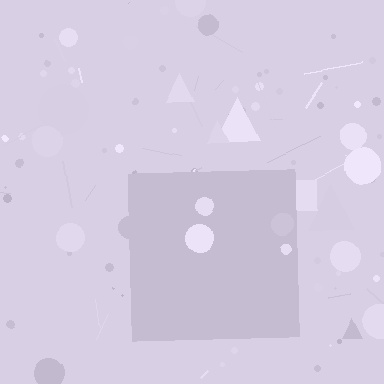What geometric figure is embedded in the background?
A square is embedded in the background.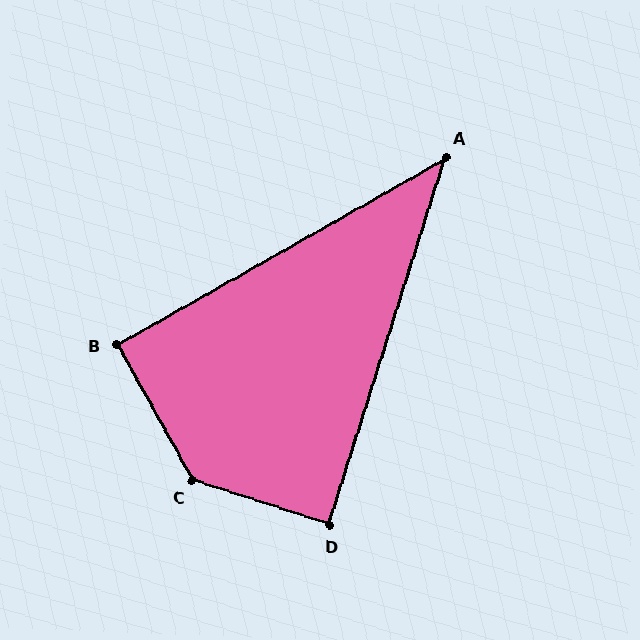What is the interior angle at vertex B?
Approximately 90 degrees (approximately right).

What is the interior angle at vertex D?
Approximately 90 degrees (approximately right).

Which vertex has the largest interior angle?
C, at approximately 137 degrees.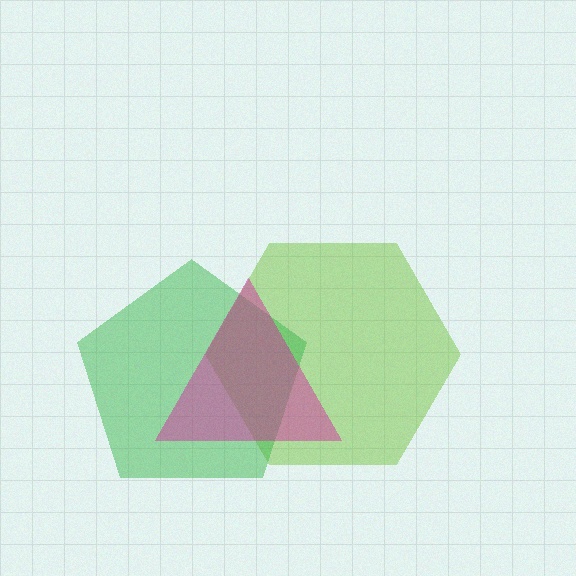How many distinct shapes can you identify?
There are 3 distinct shapes: a lime hexagon, a green pentagon, a magenta triangle.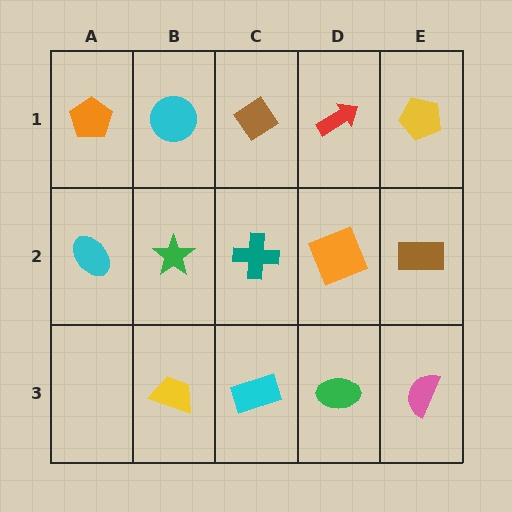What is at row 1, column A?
An orange pentagon.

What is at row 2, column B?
A green star.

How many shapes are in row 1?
5 shapes.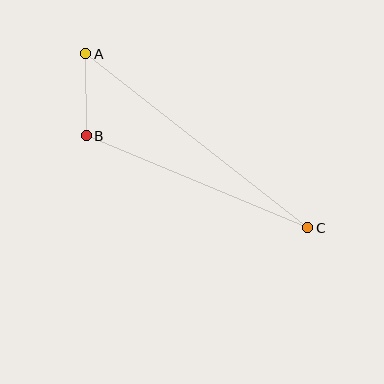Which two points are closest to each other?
Points A and B are closest to each other.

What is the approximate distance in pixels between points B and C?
The distance between B and C is approximately 240 pixels.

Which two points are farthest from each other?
Points A and C are farthest from each other.